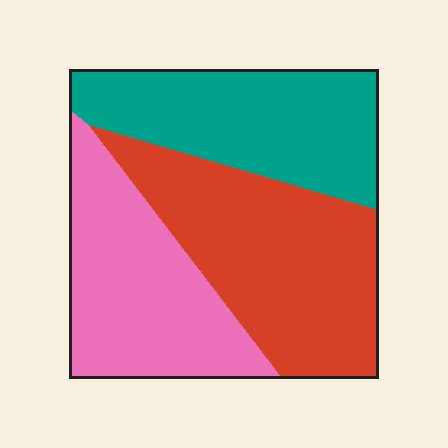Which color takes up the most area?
Red, at roughly 40%.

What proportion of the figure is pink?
Pink covers about 30% of the figure.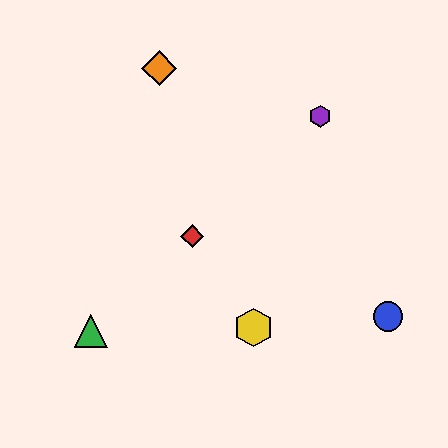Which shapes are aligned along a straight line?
The red diamond, the green triangle, the purple hexagon are aligned along a straight line.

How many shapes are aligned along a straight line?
3 shapes (the red diamond, the green triangle, the purple hexagon) are aligned along a straight line.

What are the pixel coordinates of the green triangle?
The green triangle is at (91, 331).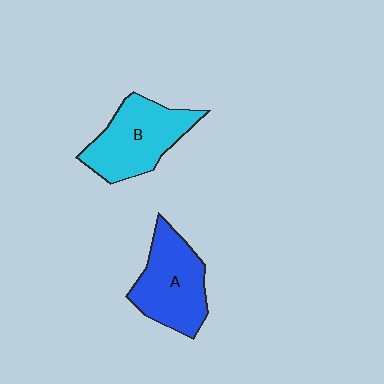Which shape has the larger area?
Shape B (cyan).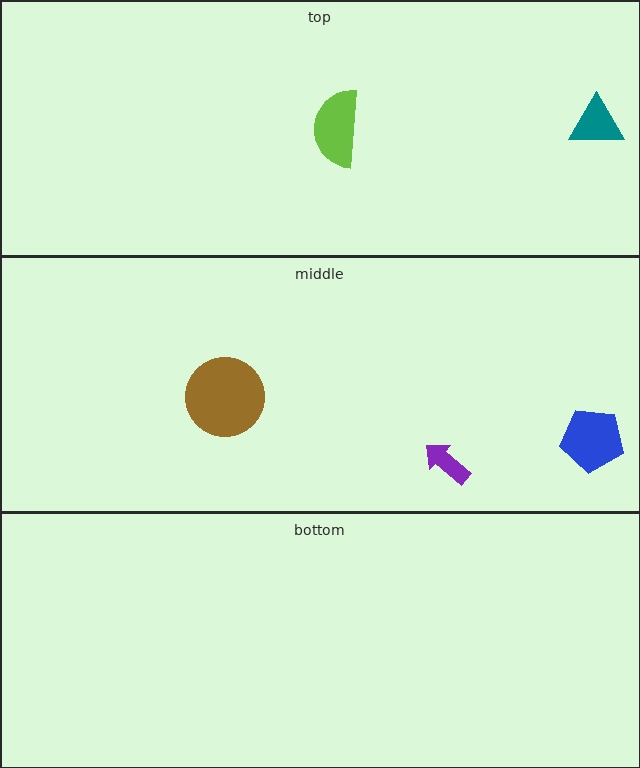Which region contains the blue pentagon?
The middle region.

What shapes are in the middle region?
The blue pentagon, the purple arrow, the brown circle.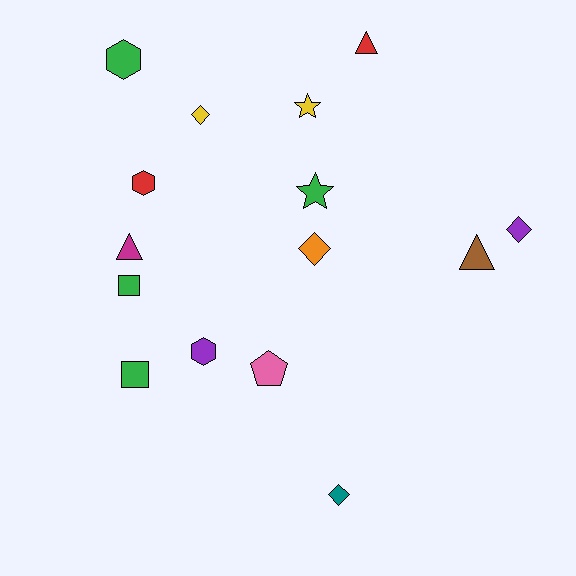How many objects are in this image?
There are 15 objects.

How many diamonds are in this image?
There are 4 diamonds.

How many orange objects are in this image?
There is 1 orange object.